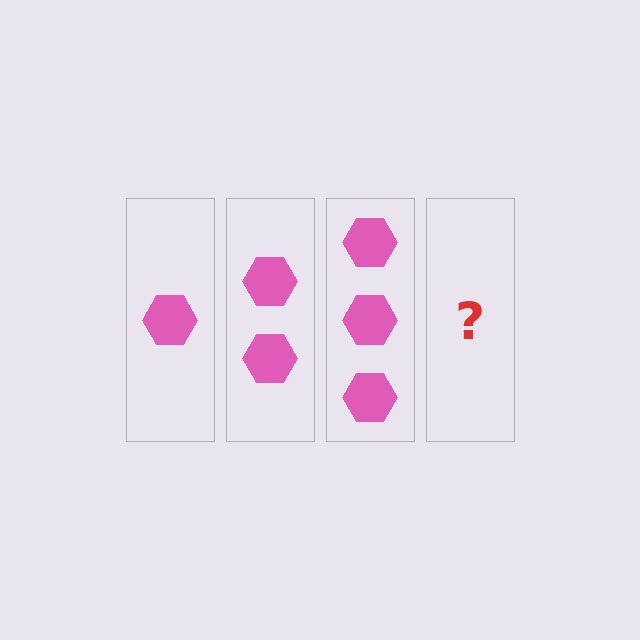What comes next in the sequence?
The next element should be 4 hexagons.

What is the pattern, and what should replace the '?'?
The pattern is that each step adds one more hexagon. The '?' should be 4 hexagons.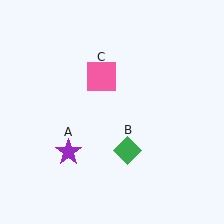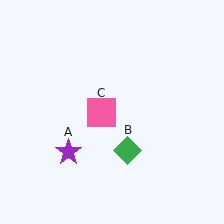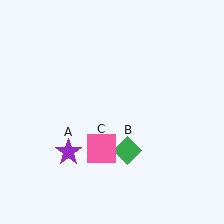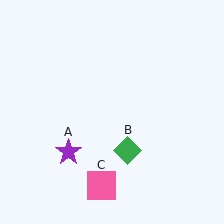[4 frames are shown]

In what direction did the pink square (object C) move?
The pink square (object C) moved down.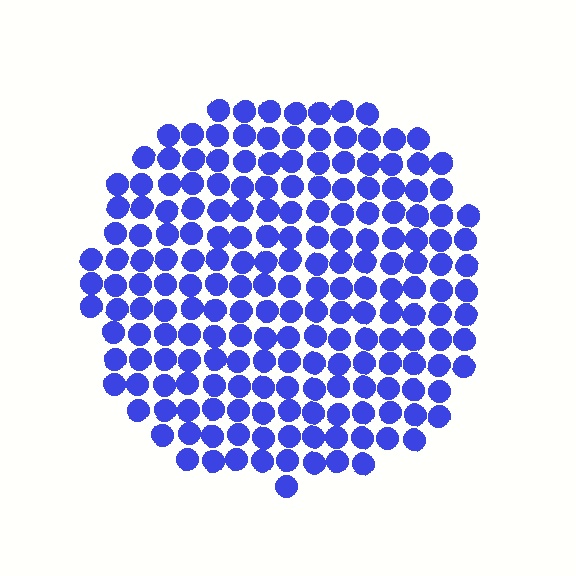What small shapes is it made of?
It is made of small circles.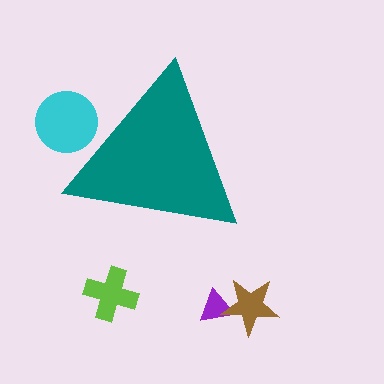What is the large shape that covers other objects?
A teal triangle.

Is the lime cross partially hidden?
No, the lime cross is fully visible.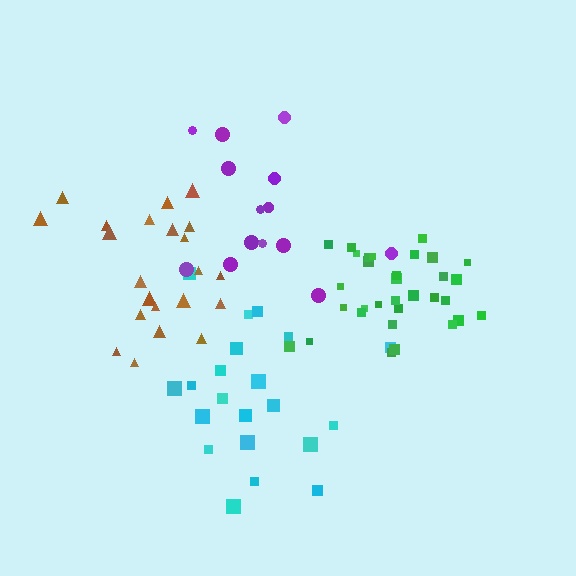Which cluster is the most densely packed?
Green.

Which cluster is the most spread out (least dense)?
Purple.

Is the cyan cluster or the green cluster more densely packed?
Green.